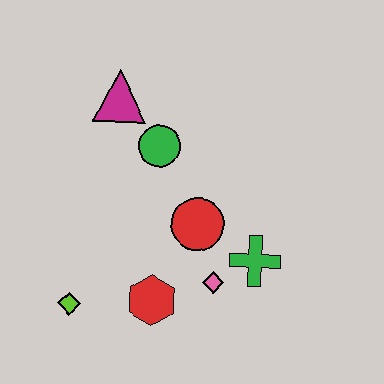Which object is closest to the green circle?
The magenta triangle is closest to the green circle.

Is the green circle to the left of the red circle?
Yes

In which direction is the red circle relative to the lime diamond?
The red circle is to the right of the lime diamond.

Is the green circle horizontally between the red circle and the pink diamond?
No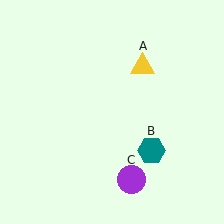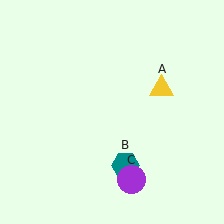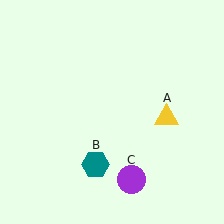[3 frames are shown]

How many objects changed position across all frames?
2 objects changed position: yellow triangle (object A), teal hexagon (object B).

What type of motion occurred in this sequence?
The yellow triangle (object A), teal hexagon (object B) rotated clockwise around the center of the scene.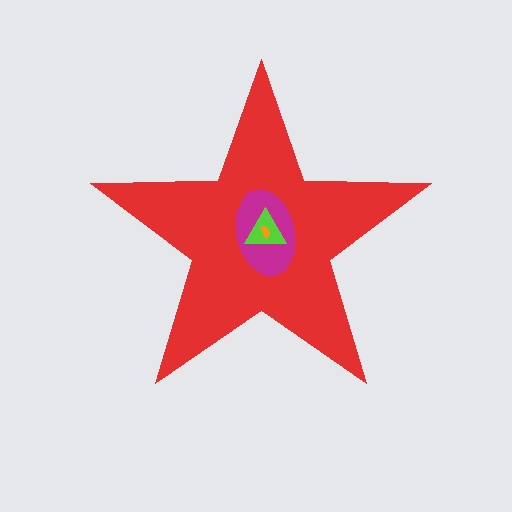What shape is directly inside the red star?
The magenta ellipse.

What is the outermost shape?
The red star.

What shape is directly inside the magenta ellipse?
The lime triangle.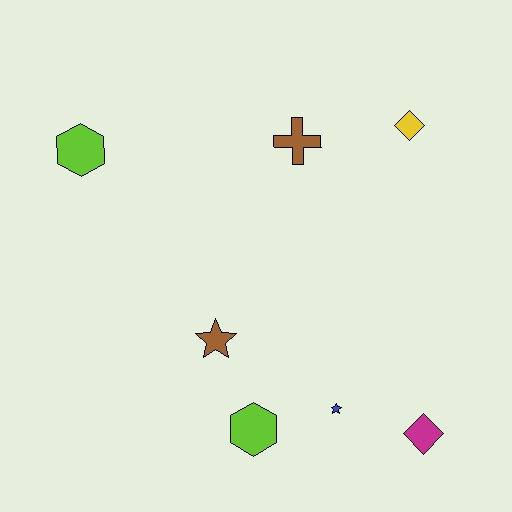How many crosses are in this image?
There is 1 cross.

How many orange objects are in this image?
There are no orange objects.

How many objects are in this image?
There are 7 objects.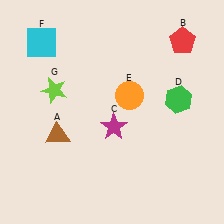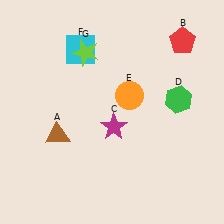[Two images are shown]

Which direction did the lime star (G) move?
The lime star (G) moved up.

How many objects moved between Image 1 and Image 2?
2 objects moved between the two images.